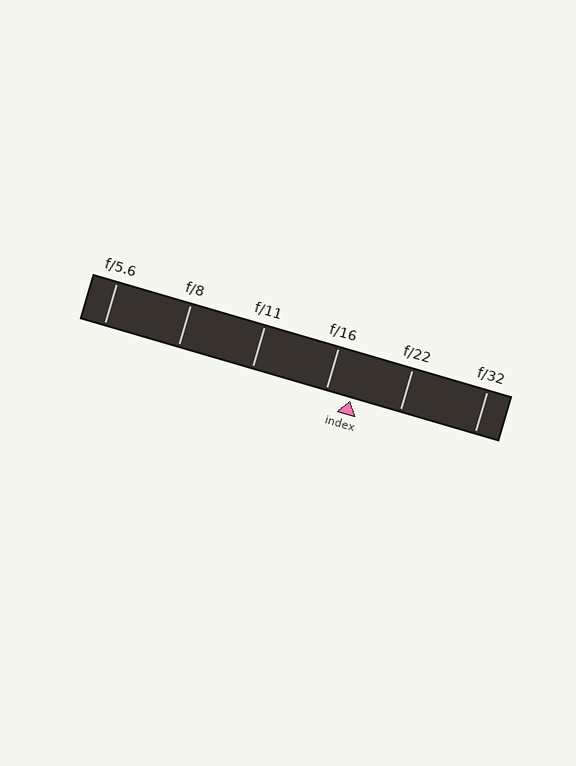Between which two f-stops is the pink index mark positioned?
The index mark is between f/16 and f/22.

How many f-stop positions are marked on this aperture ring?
There are 6 f-stop positions marked.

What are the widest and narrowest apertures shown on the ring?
The widest aperture shown is f/5.6 and the narrowest is f/32.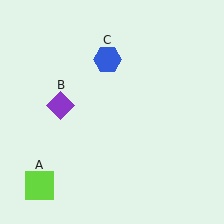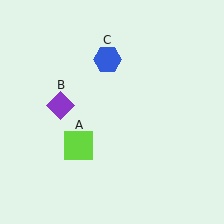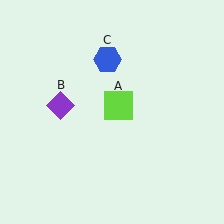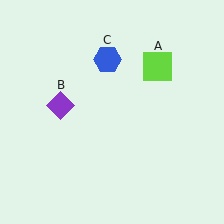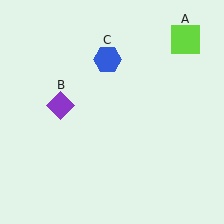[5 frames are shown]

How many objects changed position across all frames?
1 object changed position: lime square (object A).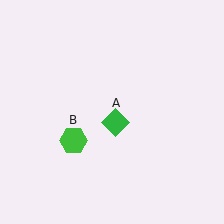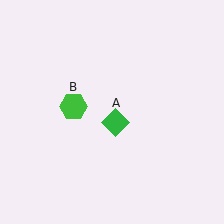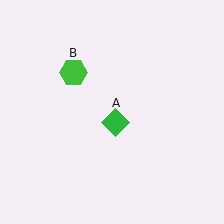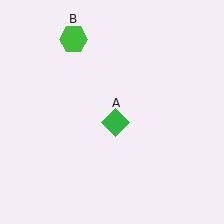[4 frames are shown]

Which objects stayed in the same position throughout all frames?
Green diamond (object A) remained stationary.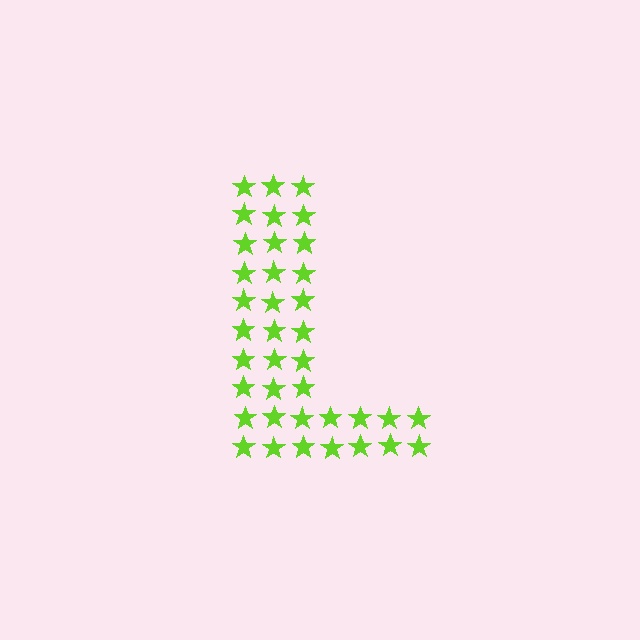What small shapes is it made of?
It is made of small stars.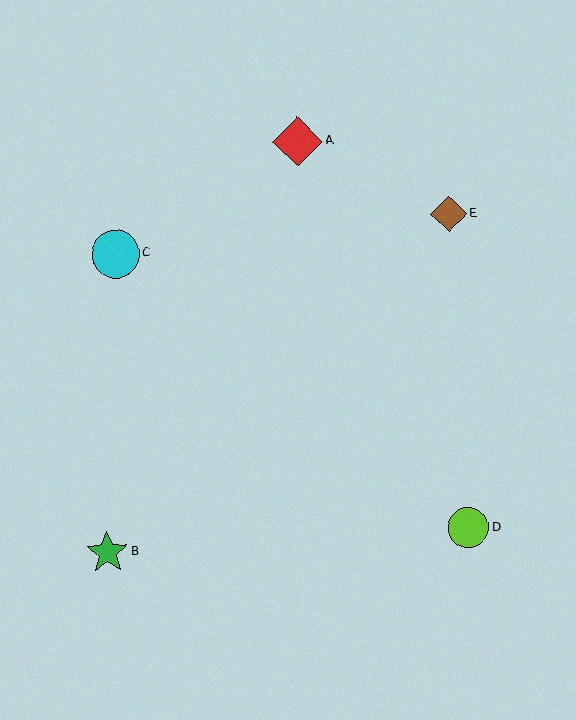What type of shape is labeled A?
Shape A is a red diamond.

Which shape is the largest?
The red diamond (labeled A) is the largest.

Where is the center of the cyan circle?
The center of the cyan circle is at (115, 254).